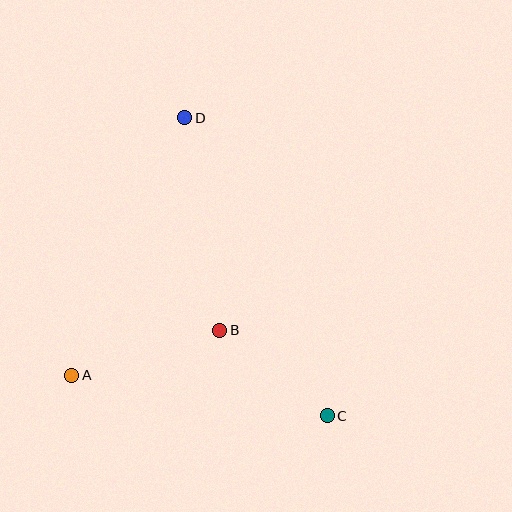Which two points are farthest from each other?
Points C and D are farthest from each other.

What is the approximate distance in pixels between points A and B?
The distance between A and B is approximately 155 pixels.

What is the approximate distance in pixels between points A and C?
The distance between A and C is approximately 258 pixels.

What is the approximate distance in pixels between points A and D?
The distance between A and D is approximately 281 pixels.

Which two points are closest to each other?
Points B and C are closest to each other.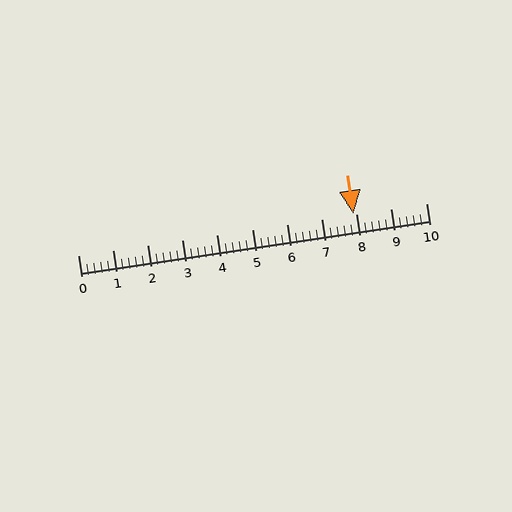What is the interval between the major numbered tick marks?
The major tick marks are spaced 1 units apart.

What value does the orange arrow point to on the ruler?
The orange arrow points to approximately 7.9.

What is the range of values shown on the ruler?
The ruler shows values from 0 to 10.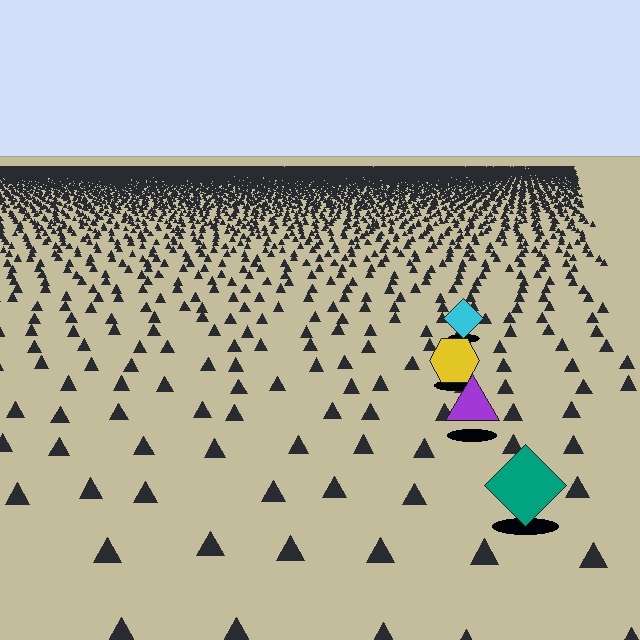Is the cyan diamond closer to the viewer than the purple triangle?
No. The purple triangle is closer — you can tell from the texture gradient: the ground texture is coarser near it.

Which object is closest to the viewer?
The teal diamond is closest. The texture marks near it are larger and more spread out.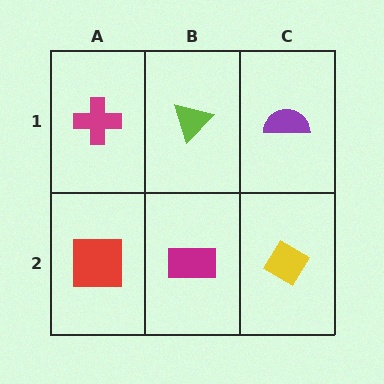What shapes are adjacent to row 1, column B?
A magenta rectangle (row 2, column B), a magenta cross (row 1, column A), a purple semicircle (row 1, column C).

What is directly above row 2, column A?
A magenta cross.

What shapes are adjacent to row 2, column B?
A lime triangle (row 1, column B), a red square (row 2, column A), a yellow diamond (row 2, column C).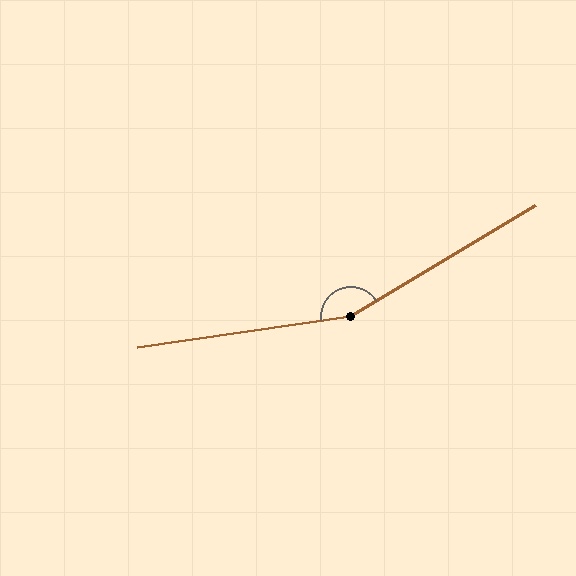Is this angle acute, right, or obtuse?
It is obtuse.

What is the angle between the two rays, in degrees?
Approximately 157 degrees.